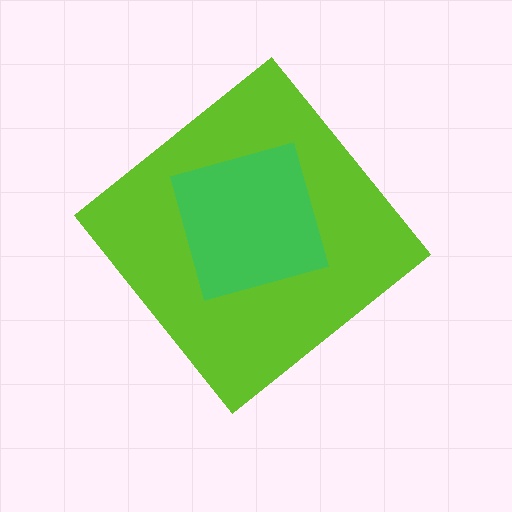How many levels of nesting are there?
2.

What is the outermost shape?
The lime diamond.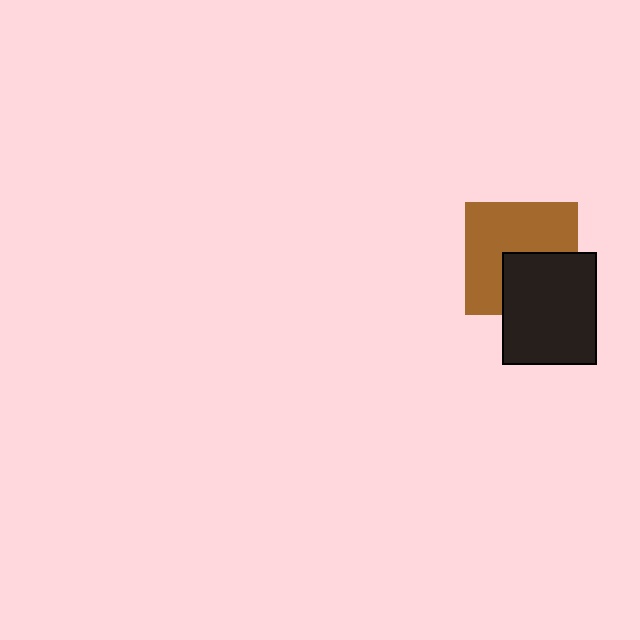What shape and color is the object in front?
The object in front is a black rectangle.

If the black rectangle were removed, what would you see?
You would see the complete brown square.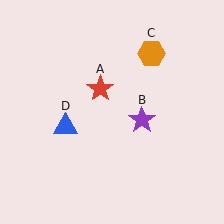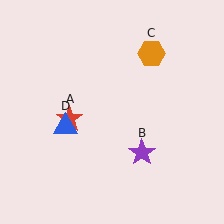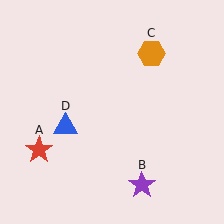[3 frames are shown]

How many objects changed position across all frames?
2 objects changed position: red star (object A), purple star (object B).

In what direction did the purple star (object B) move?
The purple star (object B) moved down.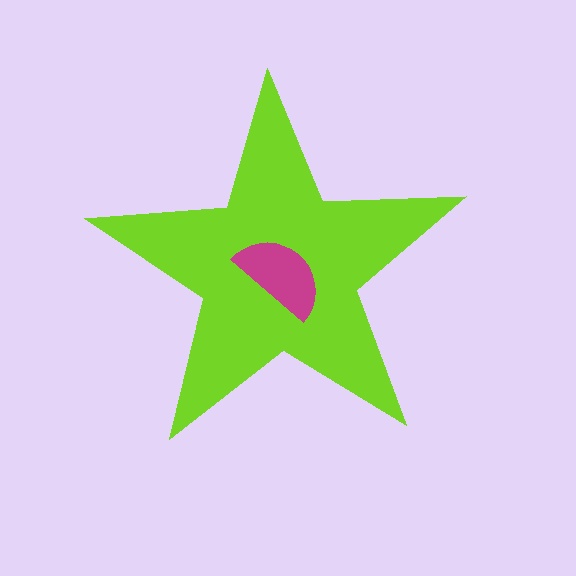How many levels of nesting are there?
2.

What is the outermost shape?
The lime star.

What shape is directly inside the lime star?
The magenta semicircle.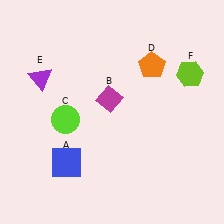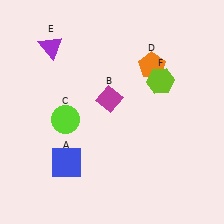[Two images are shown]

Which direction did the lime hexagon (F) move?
The lime hexagon (F) moved left.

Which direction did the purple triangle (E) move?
The purple triangle (E) moved up.